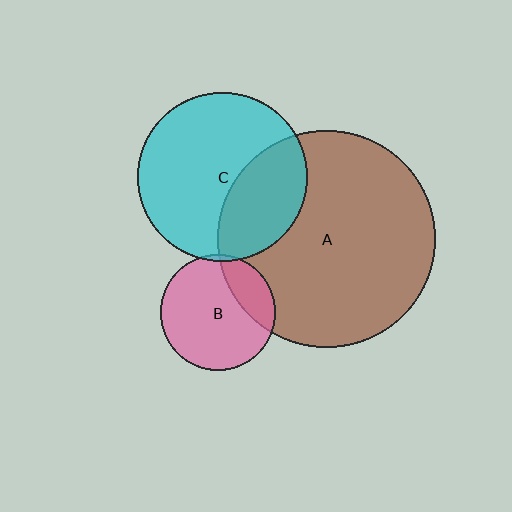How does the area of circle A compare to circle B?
Approximately 3.5 times.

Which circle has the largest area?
Circle A (brown).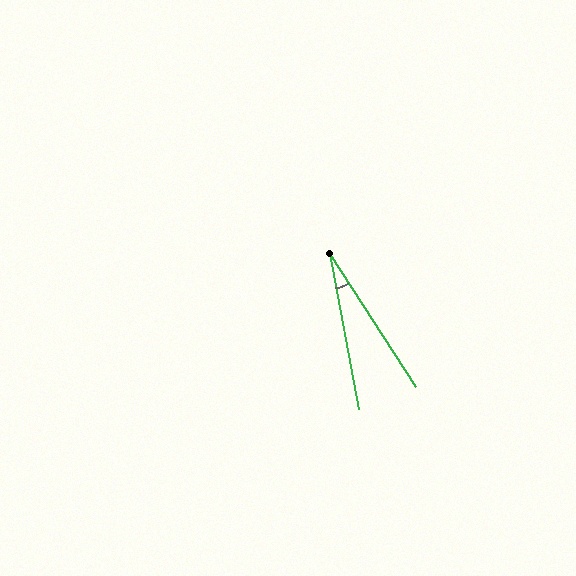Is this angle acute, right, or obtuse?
It is acute.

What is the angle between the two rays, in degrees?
Approximately 22 degrees.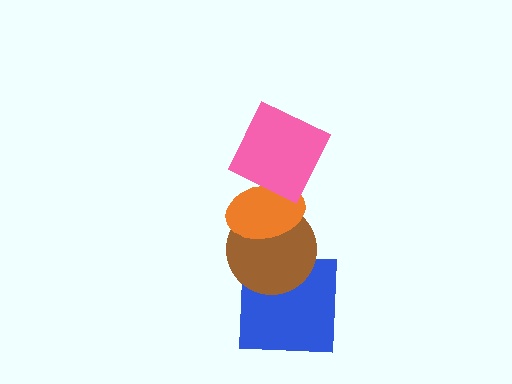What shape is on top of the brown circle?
The orange ellipse is on top of the brown circle.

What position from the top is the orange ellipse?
The orange ellipse is 2nd from the top.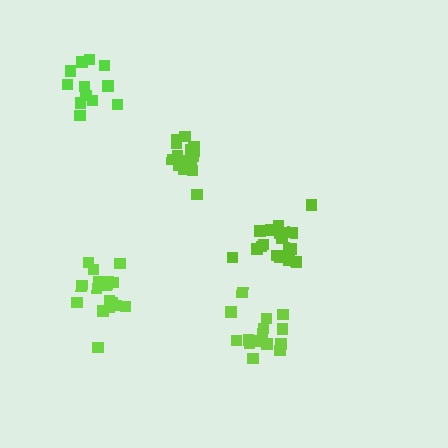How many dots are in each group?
Group 1: 18 dots, Group 2: 16 dots, Group 3: 17 dots, Group 4: 12 dots, Group 5: 16 dots (79 total).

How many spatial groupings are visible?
There are 5 spatial groupings.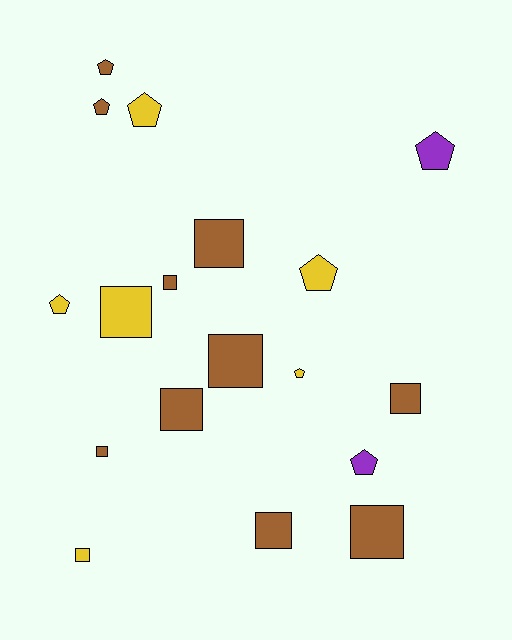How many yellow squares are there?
There are 2 yellow squares.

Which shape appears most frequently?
Square, with 10 objects.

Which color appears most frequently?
Brown, with 10 objects.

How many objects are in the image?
There are 18 objects.